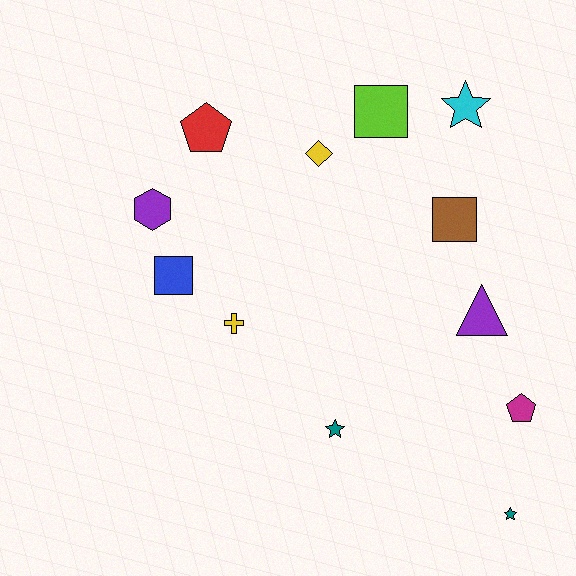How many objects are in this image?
There are 12 objects.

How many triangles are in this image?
There is 1 triangle.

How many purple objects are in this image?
There are 2 purple objects.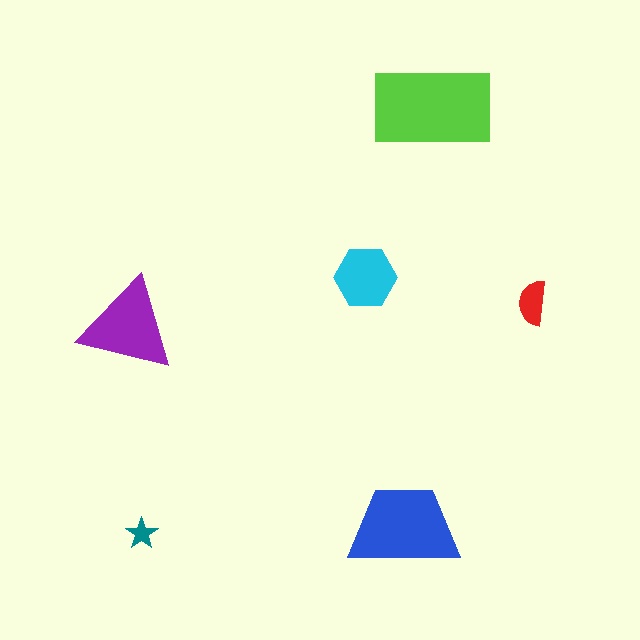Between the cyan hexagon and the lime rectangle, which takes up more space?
The lime rectangle.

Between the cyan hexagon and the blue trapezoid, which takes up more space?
The blue trapezoid.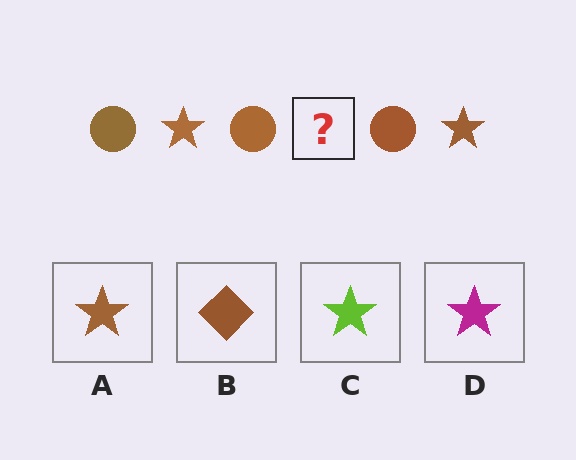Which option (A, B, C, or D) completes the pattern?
A.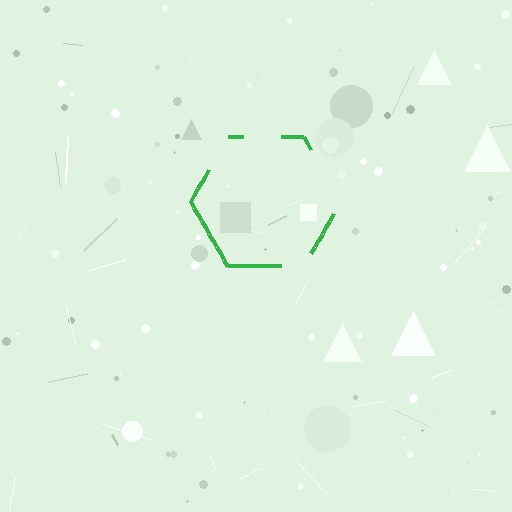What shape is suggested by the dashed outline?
The dashed outline suggests a hexagon.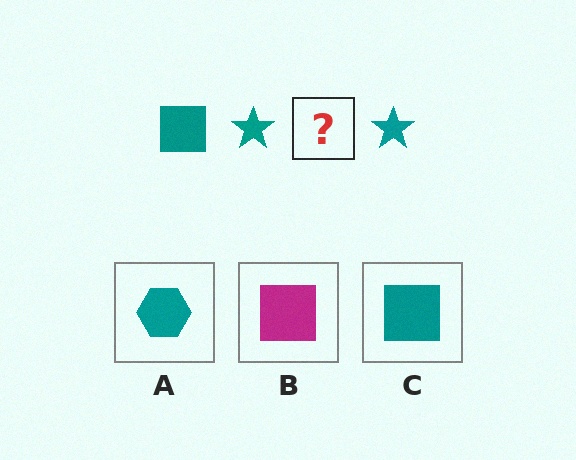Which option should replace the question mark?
Option C.